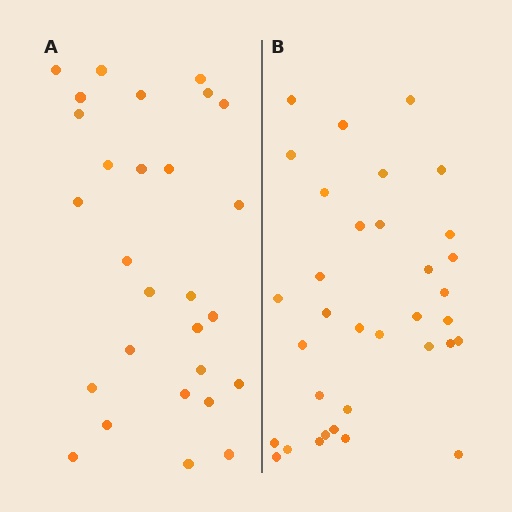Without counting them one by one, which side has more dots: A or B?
Region B (the right region) has more dots.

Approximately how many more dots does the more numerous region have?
Region B has about 6 more dots than region A.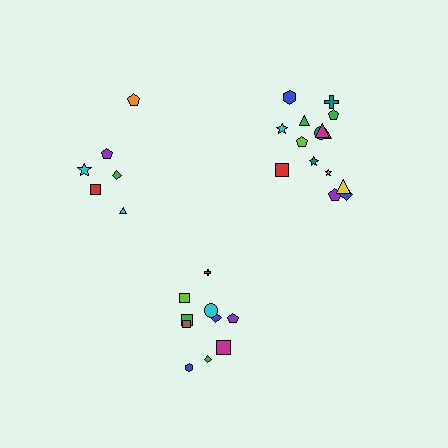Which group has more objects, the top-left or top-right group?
The top-right group.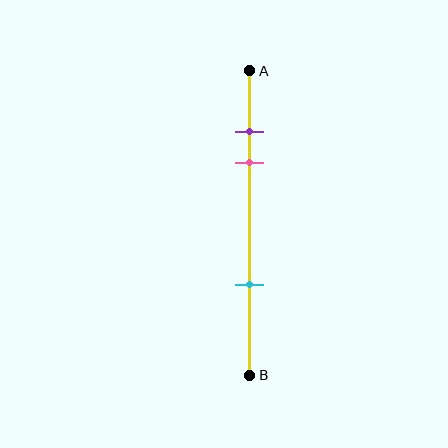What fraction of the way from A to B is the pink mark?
The pink mark is approximately 30% (0.3) of the way from A to B.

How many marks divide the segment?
There are 3 marks dividing the segment.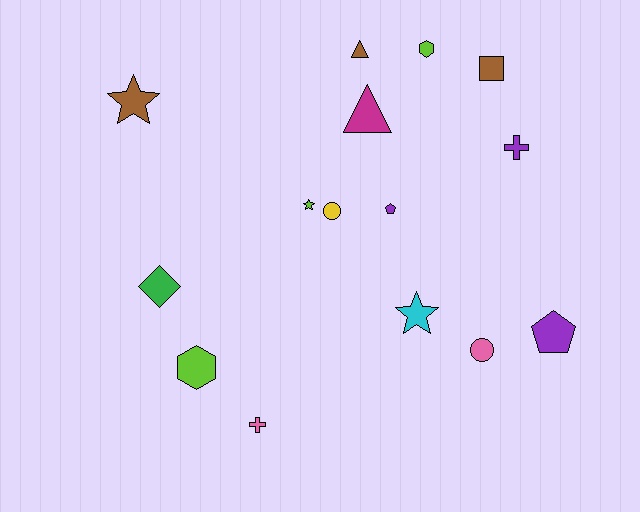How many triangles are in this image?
There are 2 triangles.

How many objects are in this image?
There are 15 objects.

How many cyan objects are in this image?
There is 1 cyan object.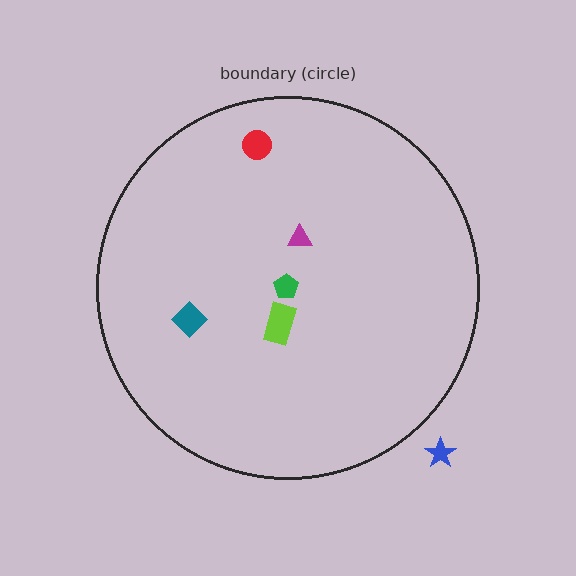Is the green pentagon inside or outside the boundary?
Inside.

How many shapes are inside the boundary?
5 inside, 1 outside.